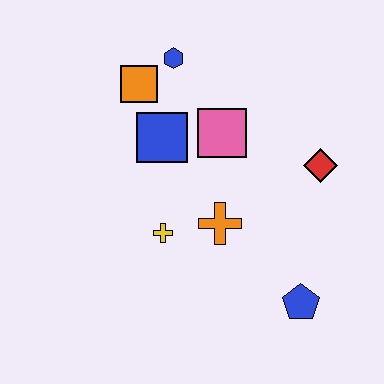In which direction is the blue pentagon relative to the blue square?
The blue pentagon is below the blue square.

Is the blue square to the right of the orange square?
Yes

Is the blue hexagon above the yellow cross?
Yes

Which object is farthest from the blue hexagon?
The blue pentagon is farthest from the blue hexagon.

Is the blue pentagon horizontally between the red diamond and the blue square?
Yes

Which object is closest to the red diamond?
The pink square is closest to the red diamond.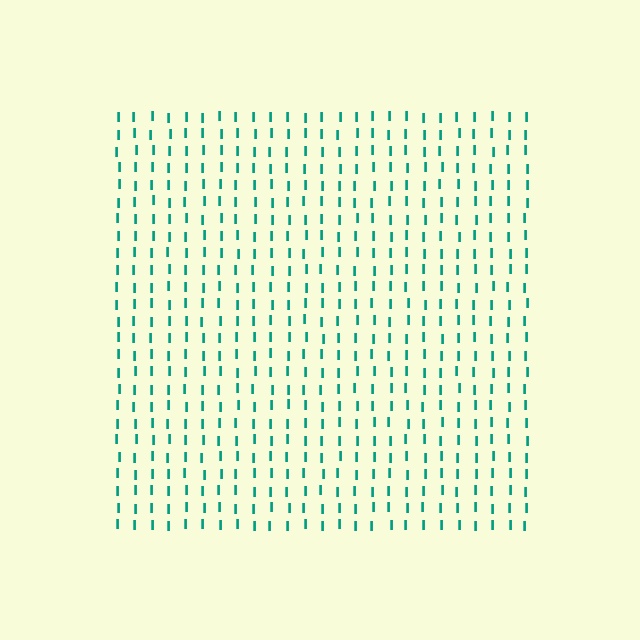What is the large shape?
The large shape is a square.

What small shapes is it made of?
It is made of small letter I's.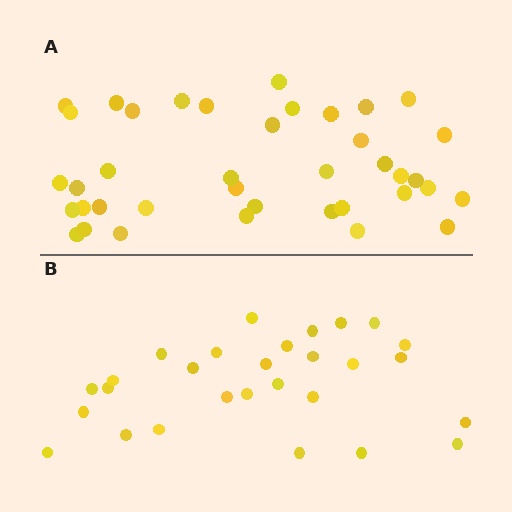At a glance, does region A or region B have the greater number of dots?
Region A (the top region) has more dots.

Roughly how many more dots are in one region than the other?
Region A has roughly 12 or so more dots than region B.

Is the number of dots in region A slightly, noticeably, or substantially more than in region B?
Region A has noticeably more, but not dramatically so. The ratio is roughly 1.4 to 1.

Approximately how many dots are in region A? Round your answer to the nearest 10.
About 40 dots. (The exact count is 39, which rounds to 40.)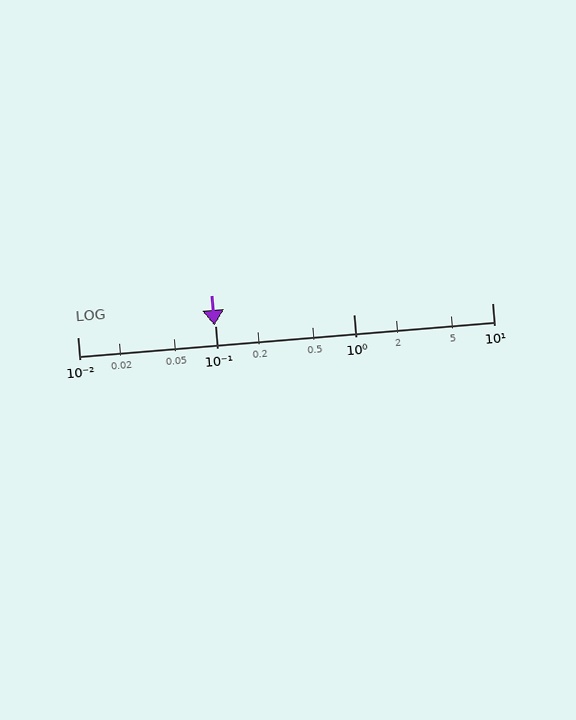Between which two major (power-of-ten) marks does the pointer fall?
The pointer is between 0.01 and 0.1.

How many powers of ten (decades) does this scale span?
The scale spans 3 decades, from 0.01 to 10.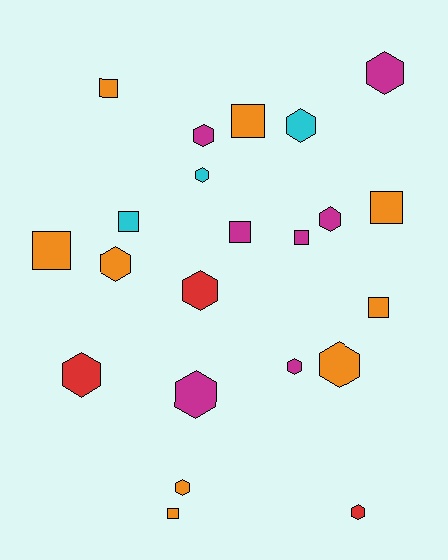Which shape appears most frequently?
Hexagon, with 13 objects.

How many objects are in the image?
There are 22 objects.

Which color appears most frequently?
Orange, with 9 objects.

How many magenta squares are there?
There are 2 magenta squares.